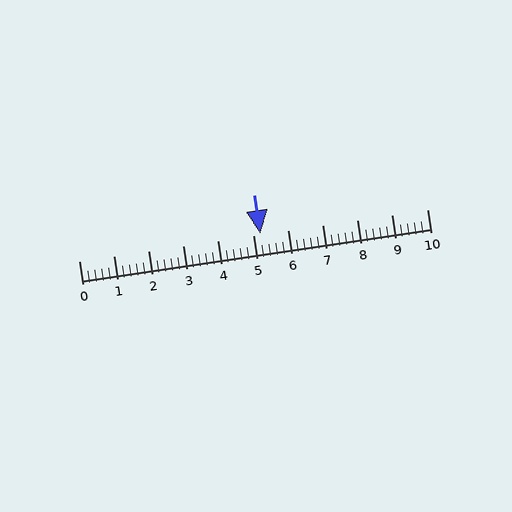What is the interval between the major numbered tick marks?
The major tick marks are spaced 1 units apart.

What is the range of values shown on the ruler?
The ruler shows values from 0 to 10.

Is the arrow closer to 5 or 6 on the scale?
The arrow is closer to 5.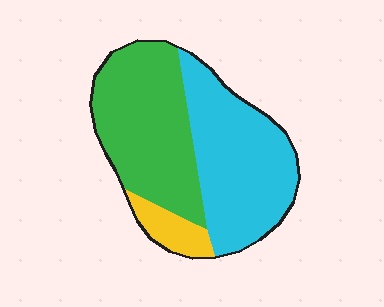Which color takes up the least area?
Yellow, at roughly 10%.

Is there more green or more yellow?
Green.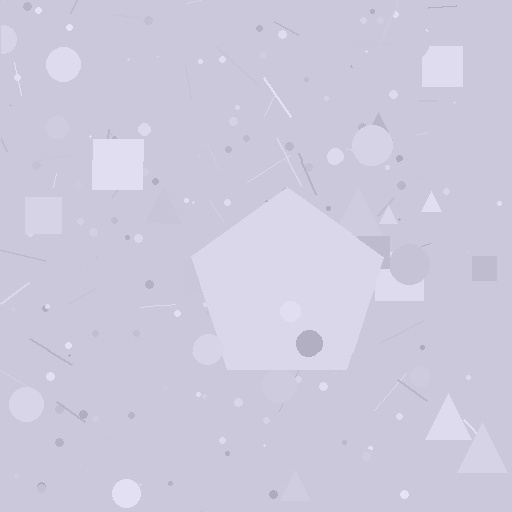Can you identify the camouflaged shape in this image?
The camouflaged shape is a pentagon.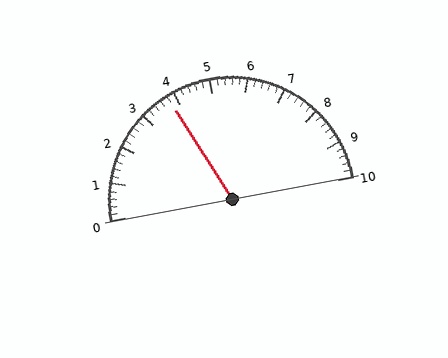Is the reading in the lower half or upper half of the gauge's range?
The reading is in the lower half of the range (0 to 10).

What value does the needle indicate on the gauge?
The needle indicates approximately 3.8.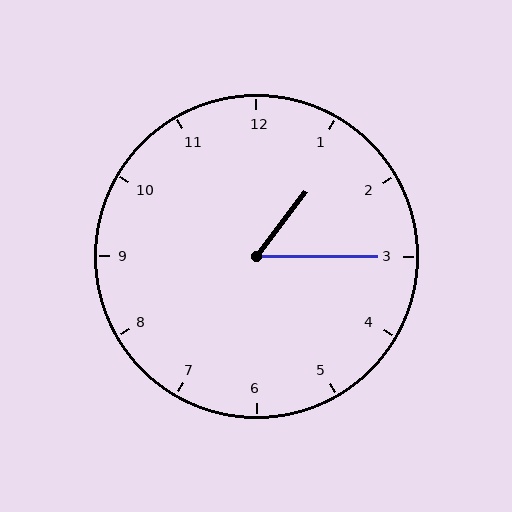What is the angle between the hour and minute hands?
Approximately 52 degrees.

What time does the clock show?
1:15.